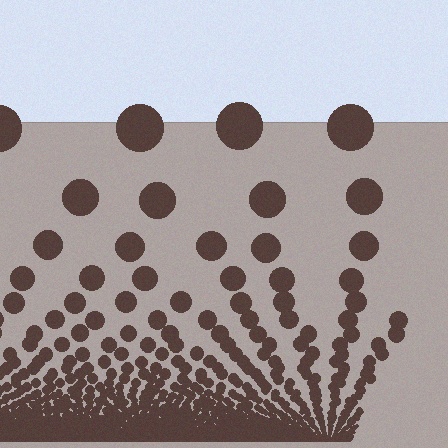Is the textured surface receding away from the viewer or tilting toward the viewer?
The surface appears to tilt toward the viewer. Texture elements get larger and sparser toward the top.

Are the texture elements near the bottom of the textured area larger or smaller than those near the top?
Smaller. The gradient is inverted — elements near the bottom are smaller and denser.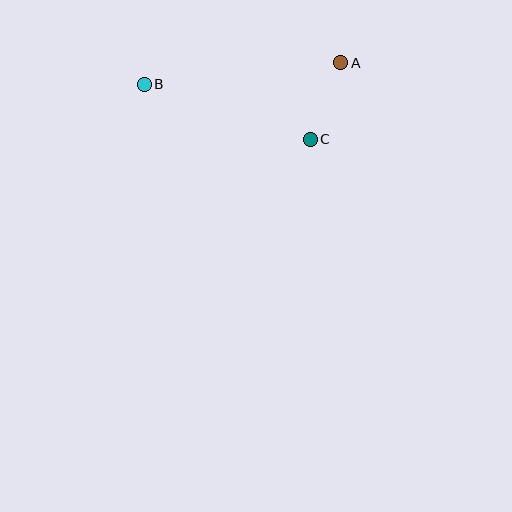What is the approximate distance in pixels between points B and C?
The distance between B and C is approximately 175 pixels.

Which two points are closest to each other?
Points A and C are closest to each other.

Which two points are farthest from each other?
Points A and B are farthest from each other.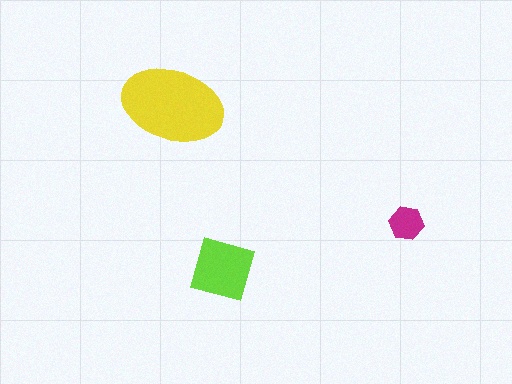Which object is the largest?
The yellow ellipse.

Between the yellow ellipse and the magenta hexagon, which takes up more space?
The yellow ellipse.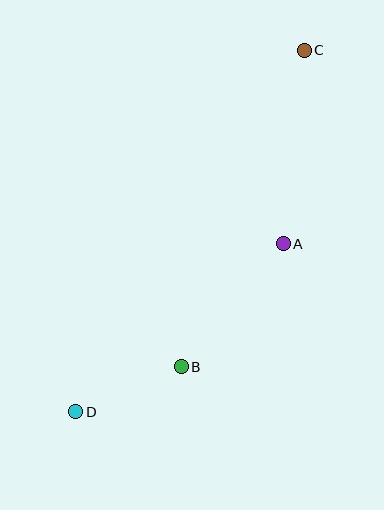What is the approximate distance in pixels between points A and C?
The distance between A and C is approximately 195 pixels.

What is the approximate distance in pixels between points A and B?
The distance between A and B is approximately 160 pixels.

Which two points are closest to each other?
Points B and D are closest to each other.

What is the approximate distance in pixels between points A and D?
The distance between A and D is approximately 267 pixels.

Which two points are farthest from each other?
Points C and D are farthest from each other.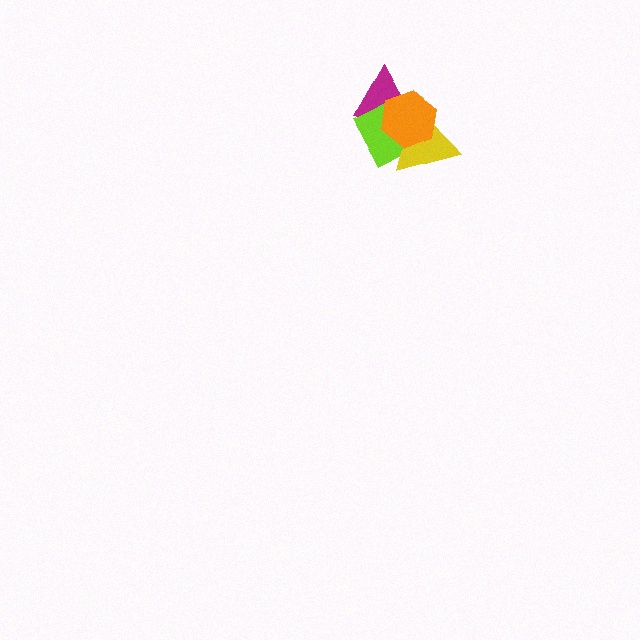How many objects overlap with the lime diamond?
3 objects overlap with the lime diamond.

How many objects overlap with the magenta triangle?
3 objects overlap with the magenta triangle.